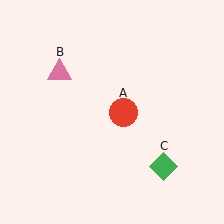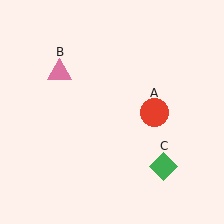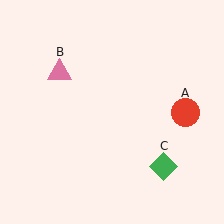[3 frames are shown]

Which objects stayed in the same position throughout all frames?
Pink triangle (object B) and green diamond (object C) remained stationary.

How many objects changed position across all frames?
1 object changed position: red circle (object A).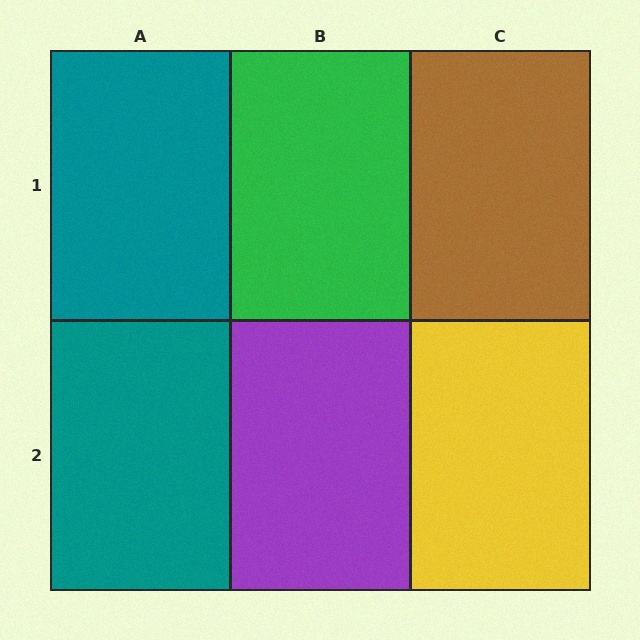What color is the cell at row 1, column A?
Teal.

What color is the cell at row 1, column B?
Green.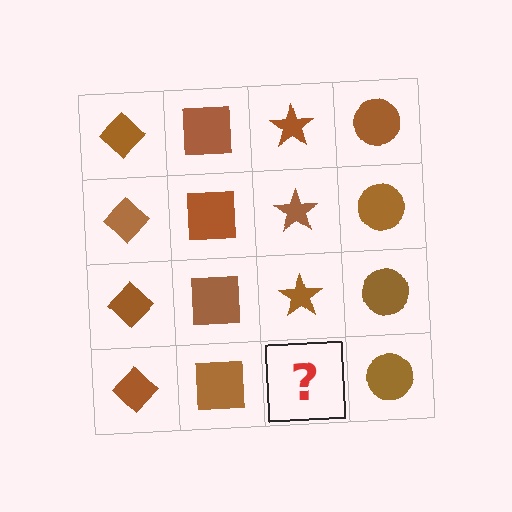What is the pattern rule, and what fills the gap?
The rule is that each column has a consistent shape. The gap should be filled with a brown star.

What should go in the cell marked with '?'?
The missing cell should contain a brown star.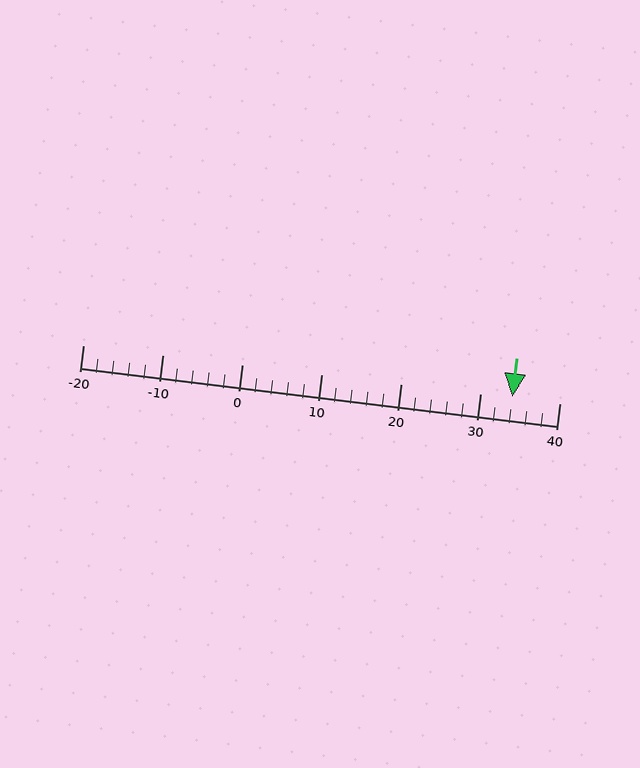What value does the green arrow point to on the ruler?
The green arrow points to approximately 34.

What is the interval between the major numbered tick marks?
The major tick marks are spaced 10 units apart.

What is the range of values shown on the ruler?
The ruler shows values from -20 to 40.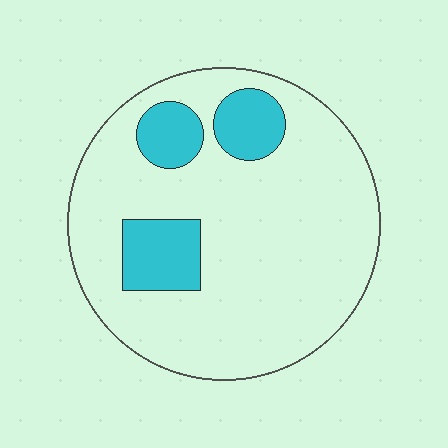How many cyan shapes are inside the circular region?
3.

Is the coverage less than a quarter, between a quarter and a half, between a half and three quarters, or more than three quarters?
Less than a quarter.